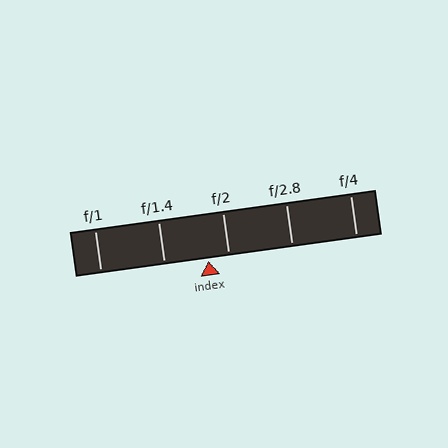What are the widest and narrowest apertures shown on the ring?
The widest aperture shown is f/1 and the narrowest is f/4.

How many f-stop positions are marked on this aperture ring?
There are 5 f-stop positions marked.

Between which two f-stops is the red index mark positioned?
The index mark is between f/1.4 and f/2.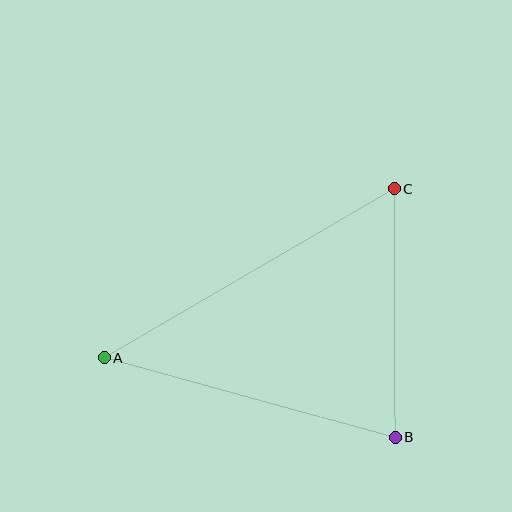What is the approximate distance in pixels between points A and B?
The distance between A and B is approximately 301 pixels.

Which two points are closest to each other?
Points B and C are closest to each other.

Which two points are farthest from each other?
Points A and C are farthest from each other.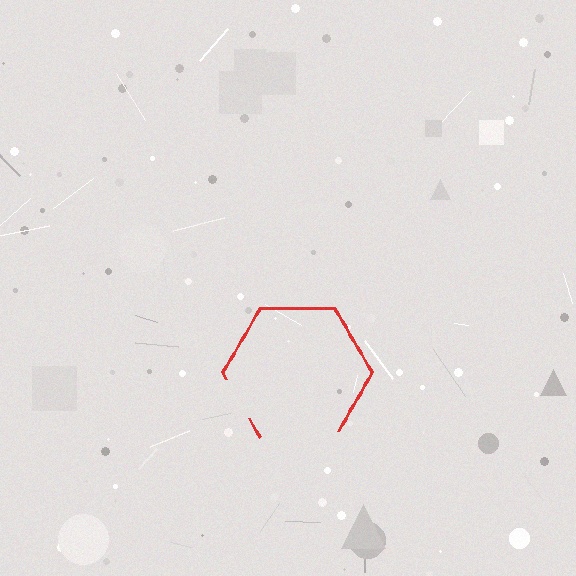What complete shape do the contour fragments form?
The contour fragments form a hexagon.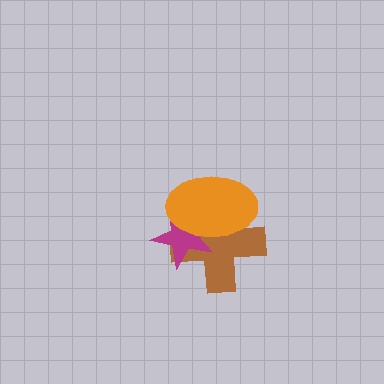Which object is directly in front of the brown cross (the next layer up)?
The magenta star is directly in front of the brown cross.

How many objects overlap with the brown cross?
2 objects overlap with the brown cross.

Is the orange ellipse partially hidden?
No, no other shape covers it.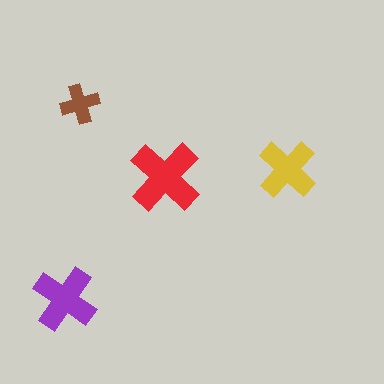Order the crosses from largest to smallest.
the red one, the purple one, the yellow one, the brown one.